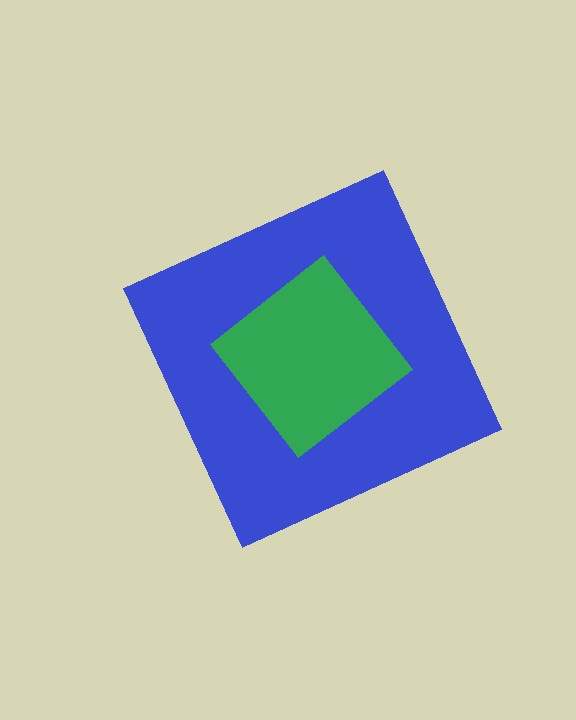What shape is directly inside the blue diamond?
The green diamond.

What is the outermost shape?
The blue diamond.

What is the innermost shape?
The green diamond.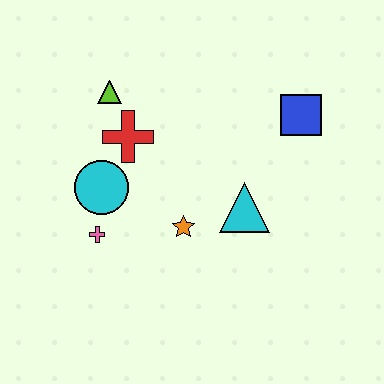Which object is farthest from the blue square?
The pink cross is farthest from the blue square.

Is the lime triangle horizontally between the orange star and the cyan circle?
Yes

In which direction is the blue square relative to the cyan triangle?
The blue square is above the cyan triangle.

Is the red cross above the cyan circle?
Yes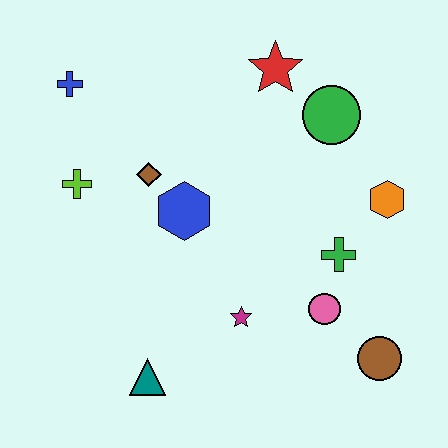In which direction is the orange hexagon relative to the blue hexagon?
The orange hexagon is to the right of the blue hexagon.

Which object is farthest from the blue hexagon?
The brown circle is farthest from the blue hexagon.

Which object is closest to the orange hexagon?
The green cross is closest to the orange hexagon.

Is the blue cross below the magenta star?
No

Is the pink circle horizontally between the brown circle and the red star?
Yes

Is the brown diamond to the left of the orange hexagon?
Yes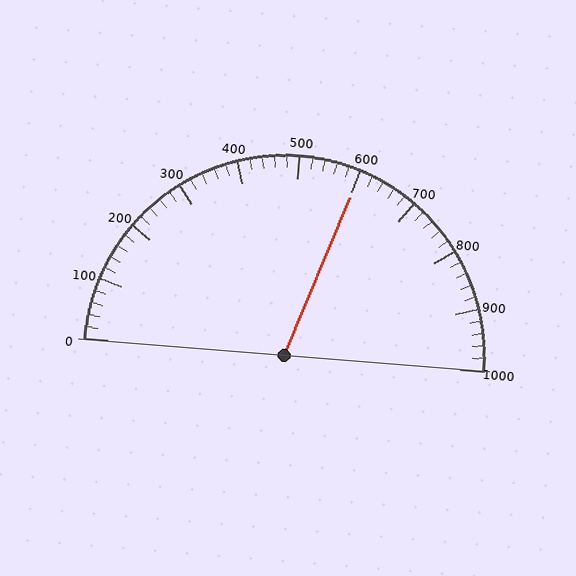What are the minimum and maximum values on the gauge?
The gauge ranges from 0 to 1000.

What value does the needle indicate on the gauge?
The needle indicates approximately 600.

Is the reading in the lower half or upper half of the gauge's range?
The reading is in the upper half of the range (0 to 1000).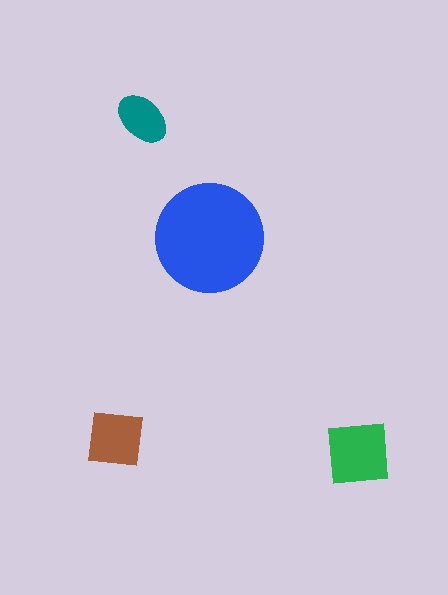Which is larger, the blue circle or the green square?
The blue circle.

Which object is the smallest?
The teal ellipse.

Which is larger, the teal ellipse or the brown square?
The brown square.